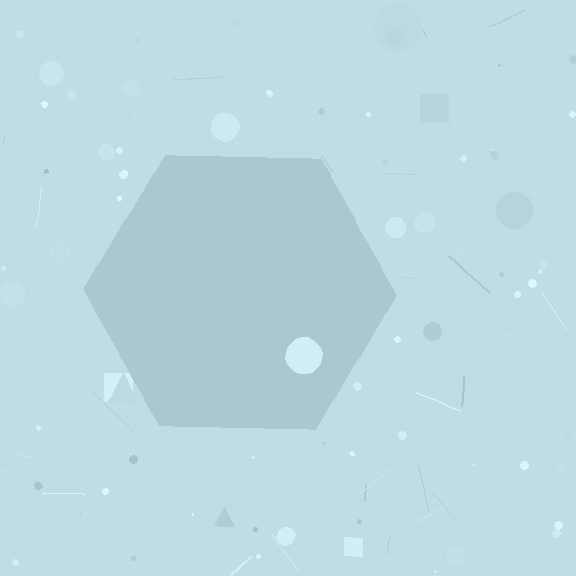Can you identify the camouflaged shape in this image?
The camouflaged shape is a hexagon.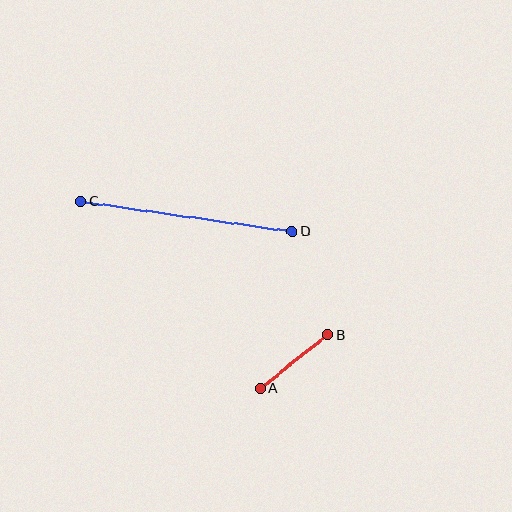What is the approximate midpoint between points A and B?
The midpoint is at approximately (294, 362) pixels.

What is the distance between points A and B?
The distance is approximately 86 pixels.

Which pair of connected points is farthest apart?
Points C and D are farthest apart.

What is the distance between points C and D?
The distance is approximately 214 pixels.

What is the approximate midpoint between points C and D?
The midpoint is at approximately (186, 216) pixels.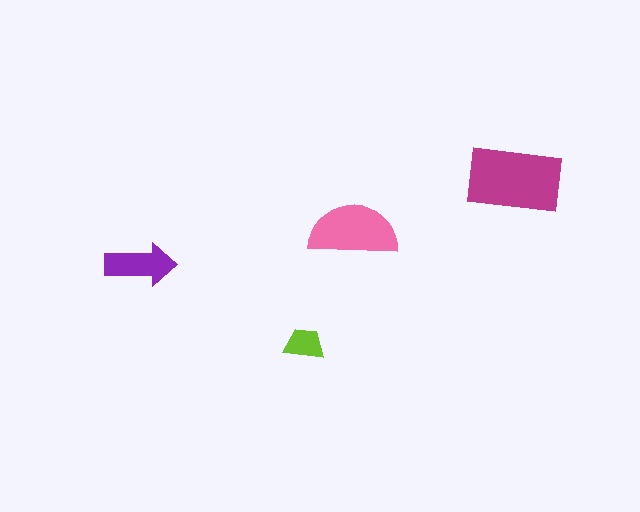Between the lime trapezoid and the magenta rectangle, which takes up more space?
The magenta rectangle.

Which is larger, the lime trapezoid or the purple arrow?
The purple arrow.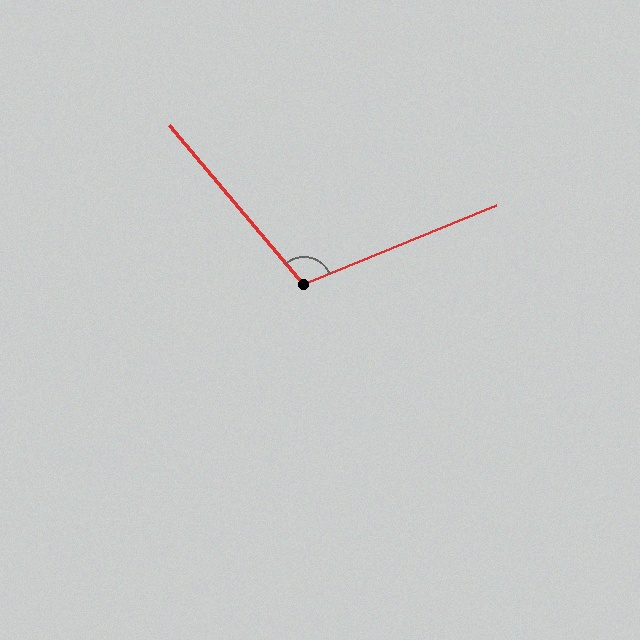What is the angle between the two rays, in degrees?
Approximately 108 degrees.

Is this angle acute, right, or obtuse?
It is obtuse.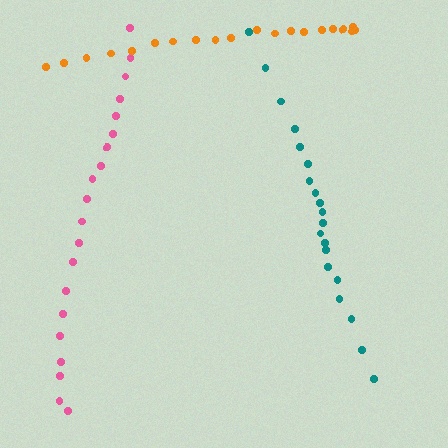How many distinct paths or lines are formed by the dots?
There are 3 distinct paths.